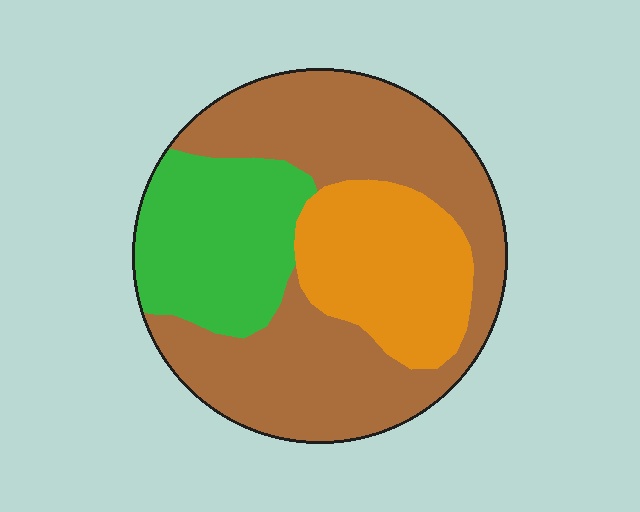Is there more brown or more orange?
Brown.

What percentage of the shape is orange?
Orange covers around 25% of the shape.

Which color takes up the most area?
Brown, at roughly 55%.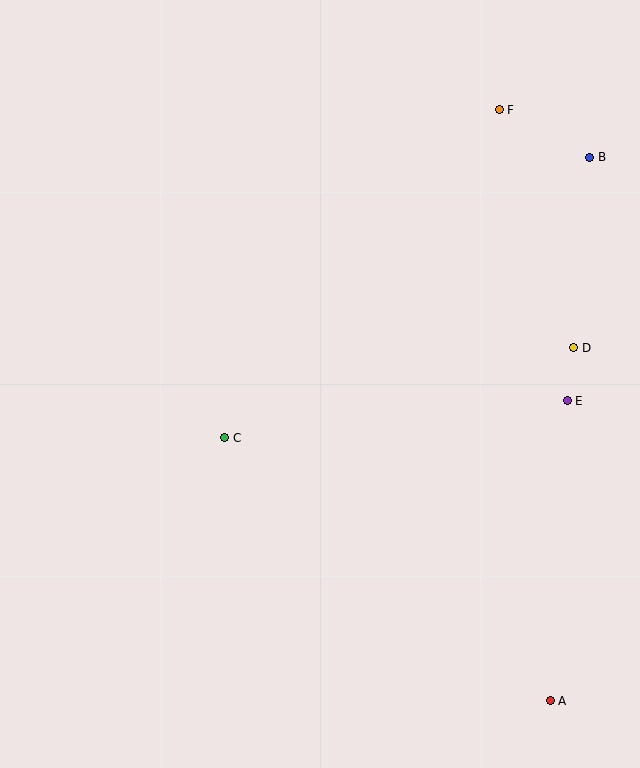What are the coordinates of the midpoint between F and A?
The midpoint between F and A is at (525, 405).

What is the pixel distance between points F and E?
The distance between F and E is 299 pixels.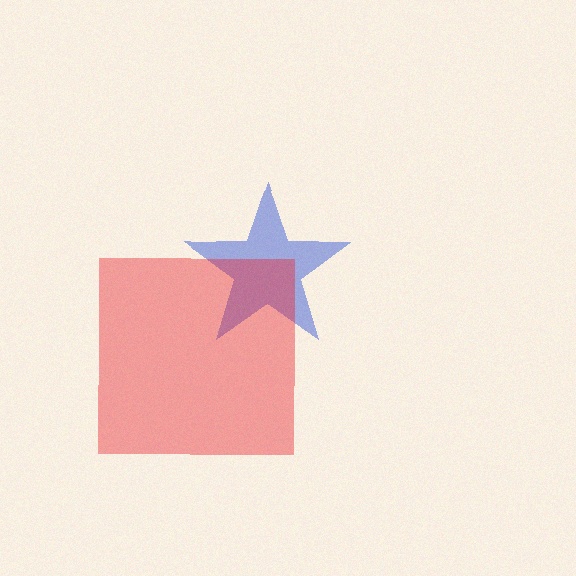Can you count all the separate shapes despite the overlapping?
Yes, there are 2 separate shapes.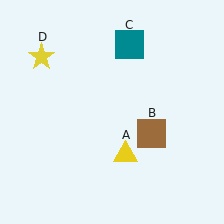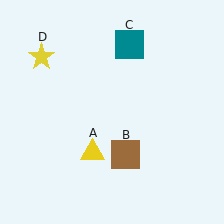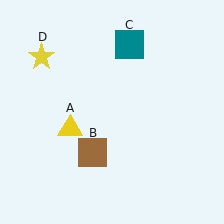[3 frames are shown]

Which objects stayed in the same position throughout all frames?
Teal square (object C) and yellow star (object D) remained stationary.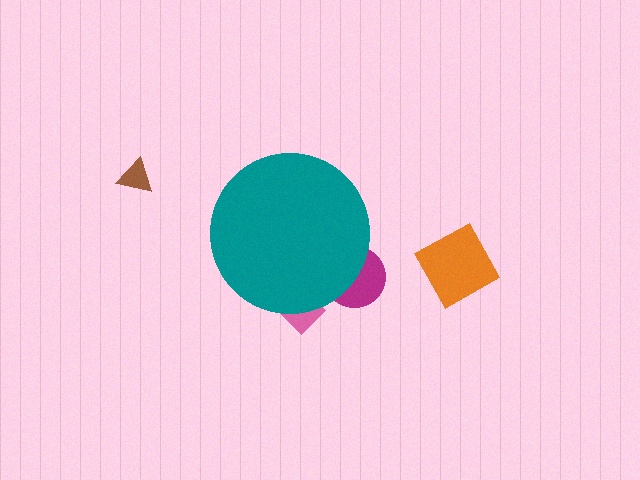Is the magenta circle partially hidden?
Yes, the magenta circle is partially hidden behind the teal circle.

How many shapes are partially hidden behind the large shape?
2 shapes are partially hidden.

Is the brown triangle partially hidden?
No, the brown triangle is fully visible.